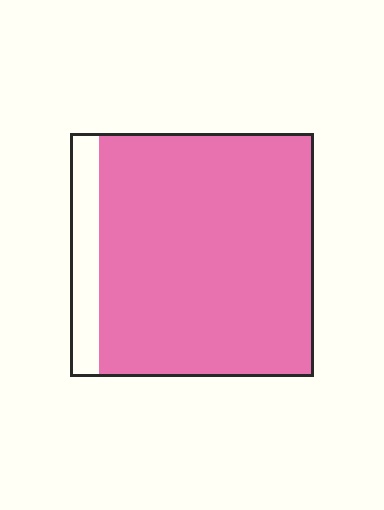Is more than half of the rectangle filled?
Yes.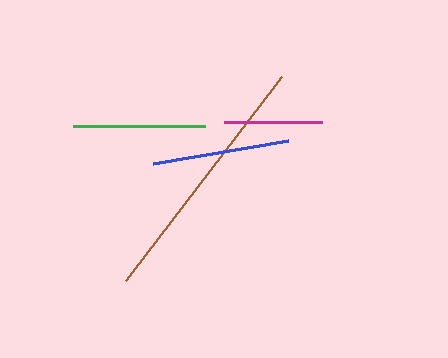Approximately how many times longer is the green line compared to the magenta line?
The green line is approximately 1.3 times the length of the magenta line.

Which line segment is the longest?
The brown line is the longest at approximately 257 pixels.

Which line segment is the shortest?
The magenta line is the shortest at approximately 97 pixels.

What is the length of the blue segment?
The blue segment is approximately 137 pixels long.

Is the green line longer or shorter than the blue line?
The blue line is longer than the green line.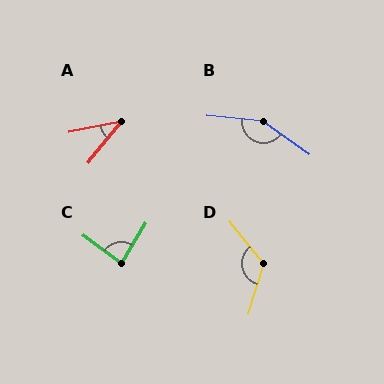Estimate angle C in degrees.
Approximately 84 degrees.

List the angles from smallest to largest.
A (40°), C (84°), D (123°), B (150°).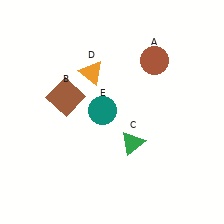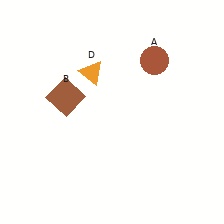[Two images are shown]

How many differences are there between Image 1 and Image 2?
There are 2 differences between the two images.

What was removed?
The teal circle (E), the green triangle (C) were removed in Image 2.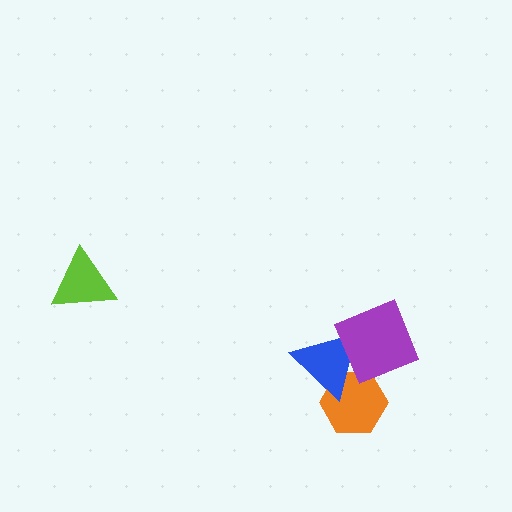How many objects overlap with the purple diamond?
2 objects overlap with the purple diamond.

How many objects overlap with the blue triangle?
2 objects overlap with the blue triangle.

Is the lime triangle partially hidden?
No, no other shape covers it.